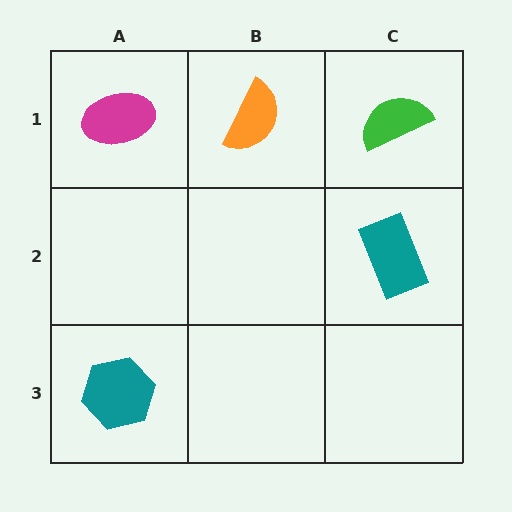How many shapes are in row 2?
1 shape.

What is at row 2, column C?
A teal rectangle.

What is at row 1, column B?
An orange semicircle.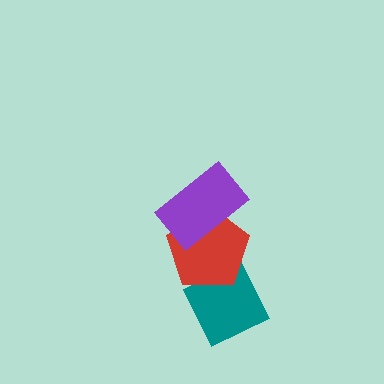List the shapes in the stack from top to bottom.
From top to bottom: the purple rectangle, the red pentagon, the teal diamond.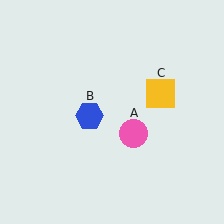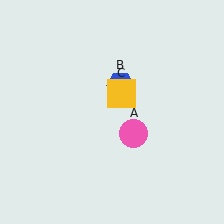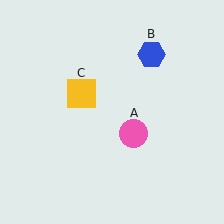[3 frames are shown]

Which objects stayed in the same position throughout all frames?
Pink circle (object A) remained stationary.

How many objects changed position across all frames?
2 objects changed position: blue hexagon (object B), yellow square (object C).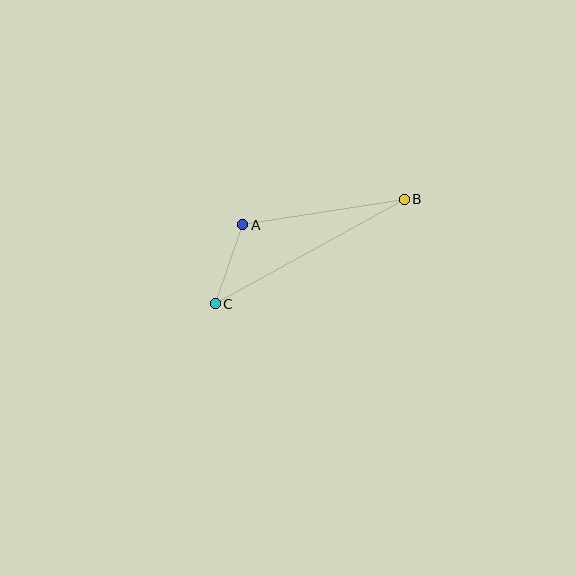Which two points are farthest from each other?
Points B and C are farthest from each other.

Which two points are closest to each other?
Points A and C are closest to each other.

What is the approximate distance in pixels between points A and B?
The distance between A and B is approximately 164 pixels.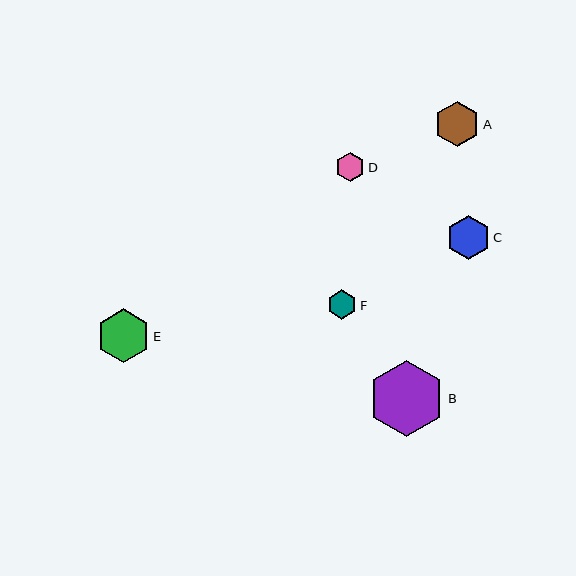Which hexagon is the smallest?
Hexagon D is the smallest with a size of approximately 29 pixels.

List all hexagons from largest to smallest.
From largest to smallest: B, E, A, C, F, D.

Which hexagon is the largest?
Hexagon B is the largest with a size of approximately 77 pixels.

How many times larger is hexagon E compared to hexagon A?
Hexagon E is approximately 1.2 times the size of hexagon A.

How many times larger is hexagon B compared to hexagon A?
Hexagon B is approximately 1.7 times the size of hexagon A.